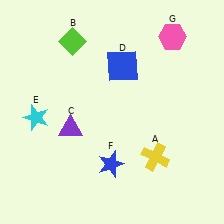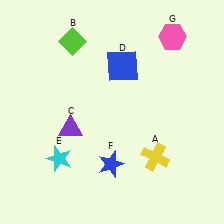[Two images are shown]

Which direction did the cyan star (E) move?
The cyan star (E) moved down.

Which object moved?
The cyan star (E) moved down.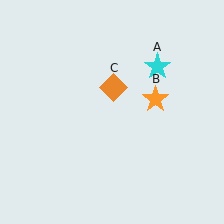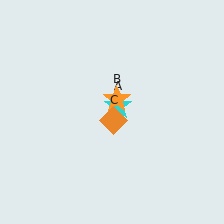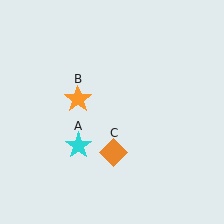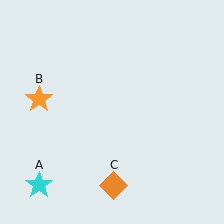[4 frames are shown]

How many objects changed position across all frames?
3 objects changed position: cyan star (object A), orange star (object B), orange diamond (object C).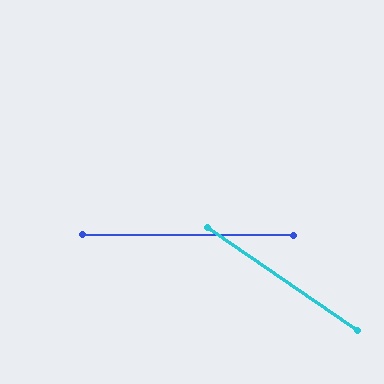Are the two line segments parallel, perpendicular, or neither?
Neither parallel nor perpendicular — they differ by about 34°.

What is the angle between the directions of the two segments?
Approximately 34 degrees.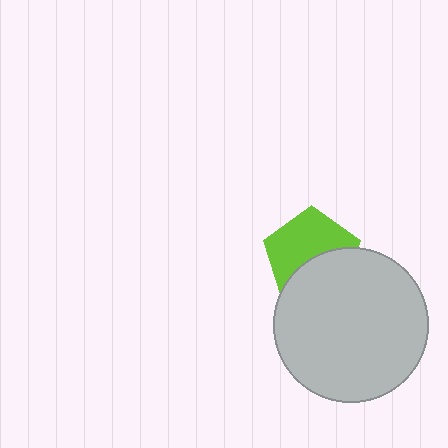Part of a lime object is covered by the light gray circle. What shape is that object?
It is a pentagon.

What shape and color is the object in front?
The object in front is a light gray circle.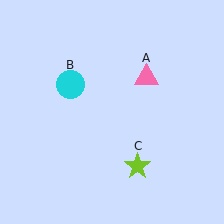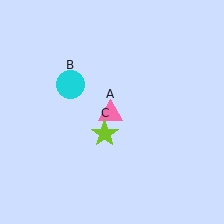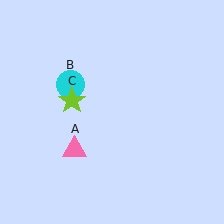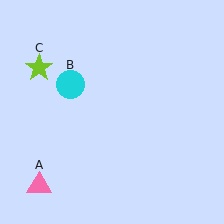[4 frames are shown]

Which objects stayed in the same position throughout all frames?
Cyan circle (object B) remained stationary.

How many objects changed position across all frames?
2 objects changed position: pink triangle (object A), lime star (object C).